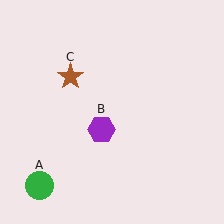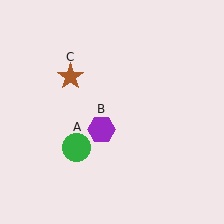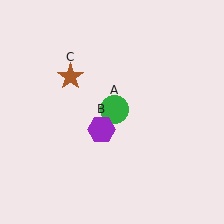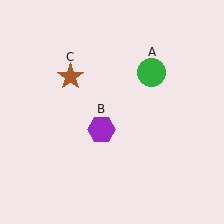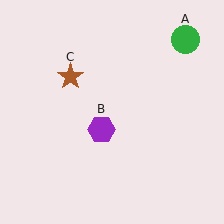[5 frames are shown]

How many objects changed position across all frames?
1 object changed position: green circle (object A).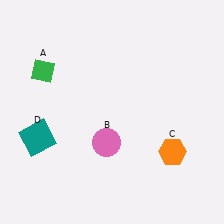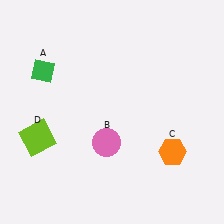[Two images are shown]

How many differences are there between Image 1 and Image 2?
There is 1 difference between the two images.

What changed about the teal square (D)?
In Image 1, D is teal. In Image 2, it changed to lime.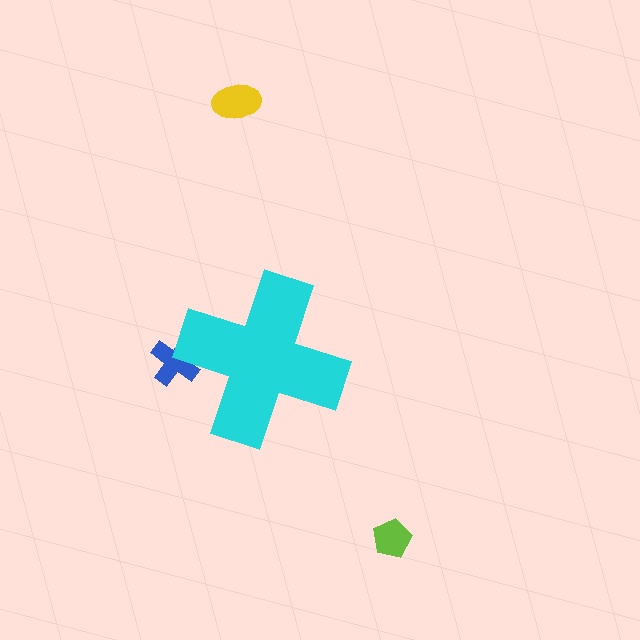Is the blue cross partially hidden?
Yes, the blue cross is partially hidden behind the cyan cross.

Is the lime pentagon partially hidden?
No, the lime pentagon is fully visible.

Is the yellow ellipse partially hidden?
No, the yellow ellipse is fully visible.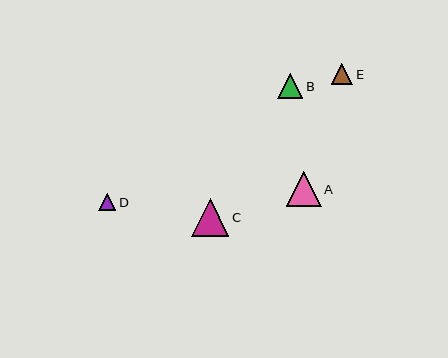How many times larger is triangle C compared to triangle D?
Triangle C is approximately 2.2 times the size of triangle D.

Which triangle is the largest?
Triangle C is the largest with a size of approximately 37 pixels.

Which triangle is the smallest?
Triangle D is the smallest with a size of approximately 17 pixels.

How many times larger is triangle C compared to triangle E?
Triangle C is approximately 1.7 times the size of triangle E.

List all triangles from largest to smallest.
From largest to smallest: C, A, B, E, D.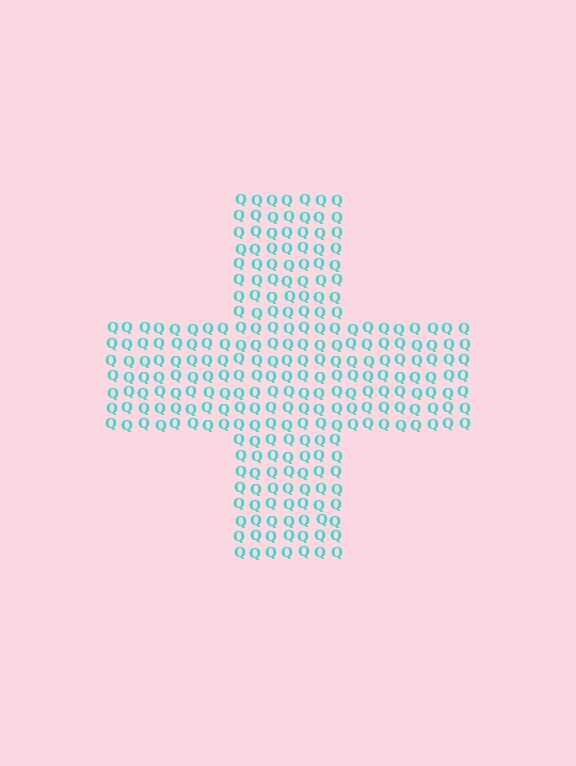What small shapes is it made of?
It is made of small letter Q's.